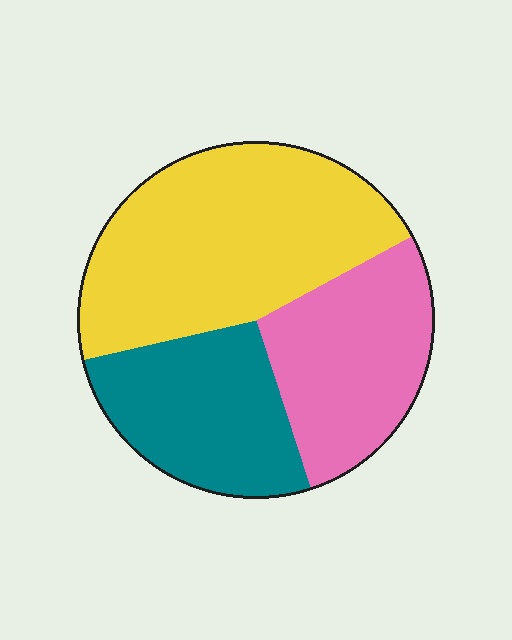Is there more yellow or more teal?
Yellow.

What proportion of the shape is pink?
Pink takes up between a sixth and a third of the shape.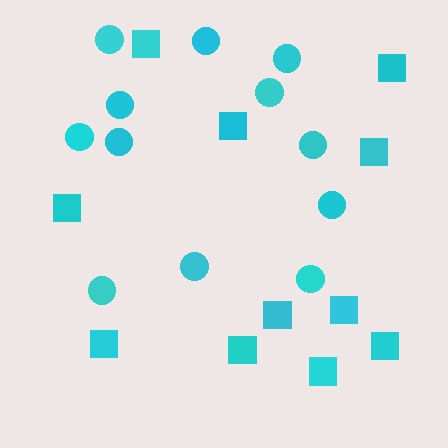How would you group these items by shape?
There are 2 groups: one group of squares (11) and one group of circles (12).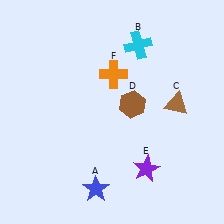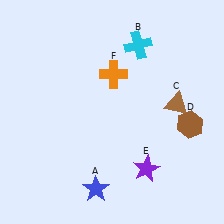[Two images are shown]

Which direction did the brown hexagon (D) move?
The brown hexagon (D) moved right.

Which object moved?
The brown hexagon (D) moved right.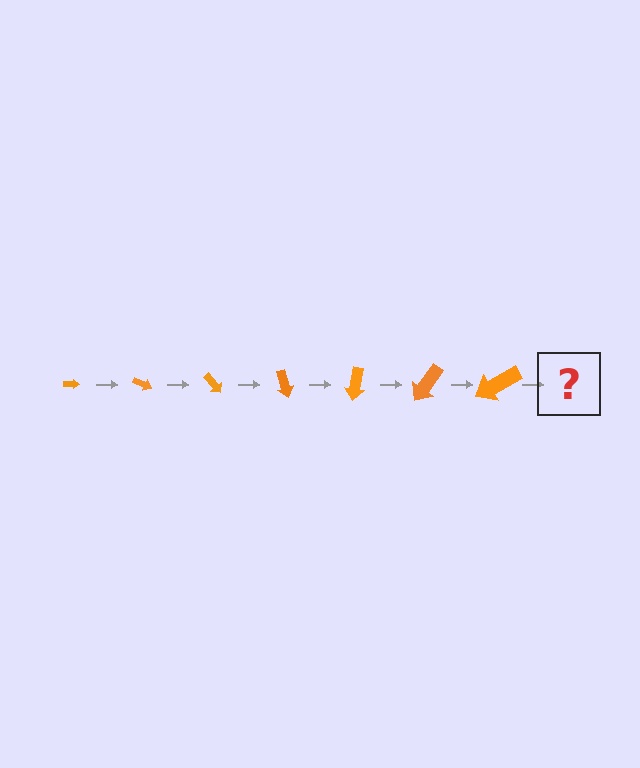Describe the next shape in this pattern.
It should be an arrow, larger than the previous one and rotated 175 degrees from the start.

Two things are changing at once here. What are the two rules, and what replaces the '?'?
The two rules are that the arrow grows larger each step and it rotates 25 degrees each step. The '?' should be an arrow, larger than the previous one and rotated 175 degrees from the start.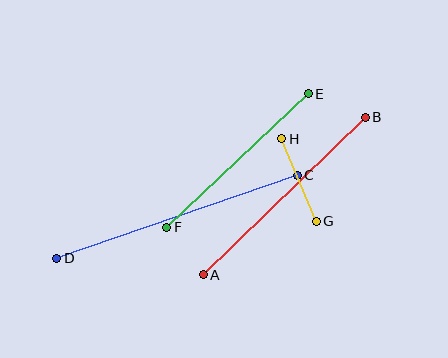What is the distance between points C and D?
The distance is approximately 254 pixels.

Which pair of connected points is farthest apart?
Points C and D are farthest apart.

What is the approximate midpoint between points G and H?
The midpoint is at approximately (299, 180) pixels.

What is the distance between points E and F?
The distance is approximately 195 pixels.